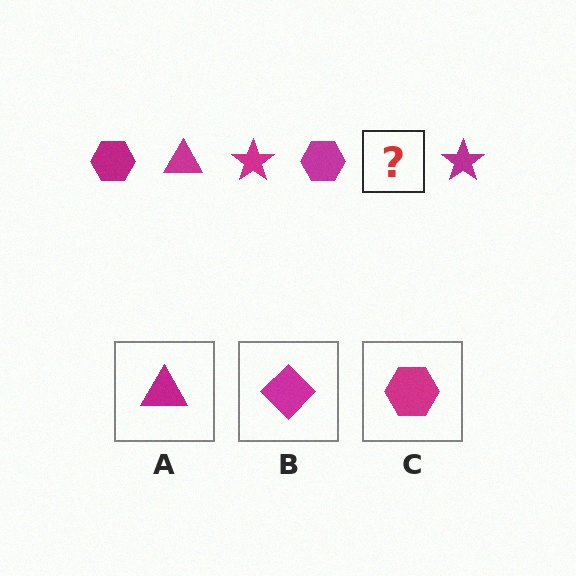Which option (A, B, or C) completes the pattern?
A.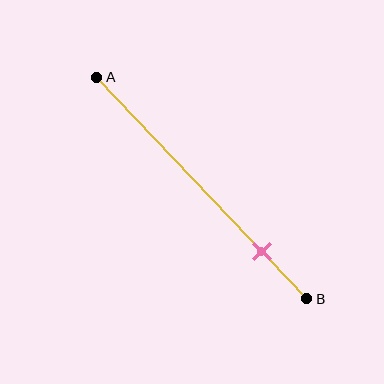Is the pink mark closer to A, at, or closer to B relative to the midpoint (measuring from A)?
The pink mark is closer to point B than the midpoint of segment AB.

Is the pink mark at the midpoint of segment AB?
No, the mark is at about 80% from A, not at the 50% midpoint.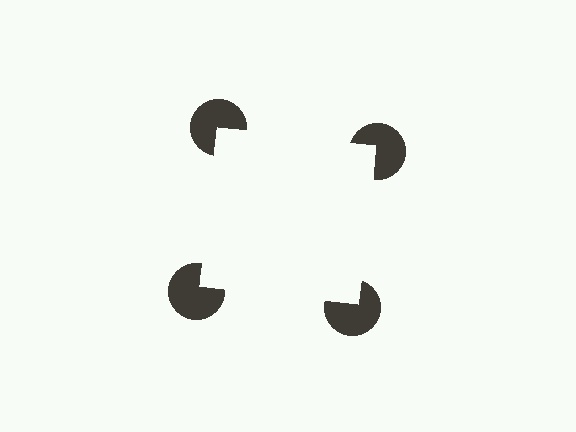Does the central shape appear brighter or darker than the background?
It typically appears slightly brighter than the background, even though no actual brightness change is drawn.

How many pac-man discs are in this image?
There are 4 — one at each vertex of the illusory square.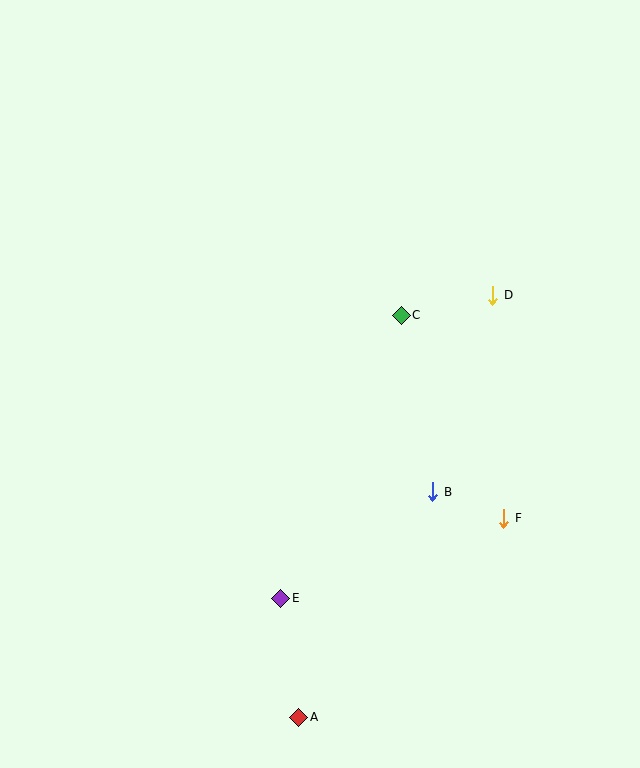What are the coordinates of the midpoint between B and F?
The midpoint between B and F is at (468, 505).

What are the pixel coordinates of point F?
Point F is at (504, 518).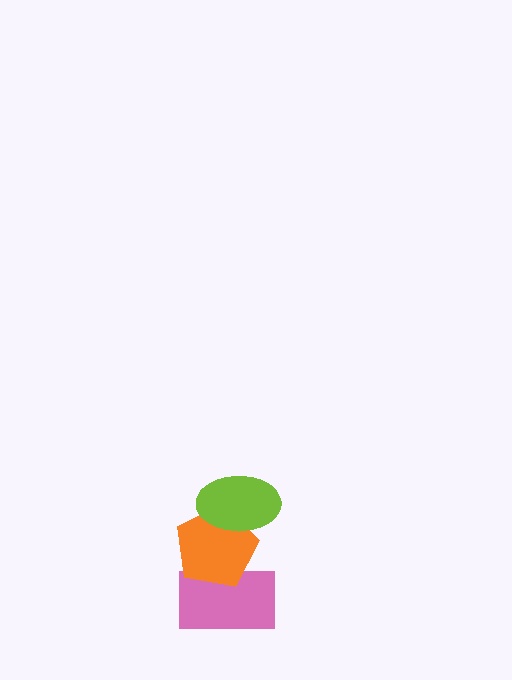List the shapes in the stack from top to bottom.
From top to bottom: the lime ellipse, the orange pentagon, the pink rectangle.